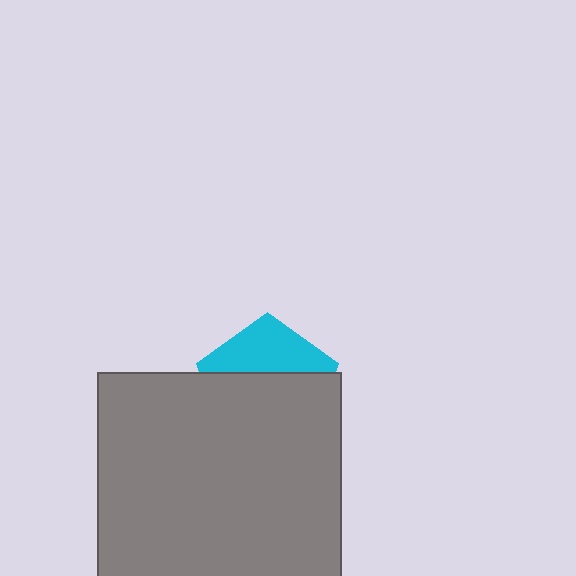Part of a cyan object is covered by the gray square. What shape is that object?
It is a pentagon.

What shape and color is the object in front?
The object in front is a gray square.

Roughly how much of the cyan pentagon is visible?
A small part of it is visible (roughly 36%).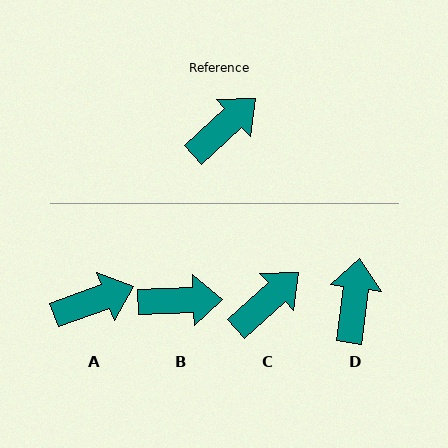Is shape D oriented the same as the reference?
No, it is off by about 40 degrees.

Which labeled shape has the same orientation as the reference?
C.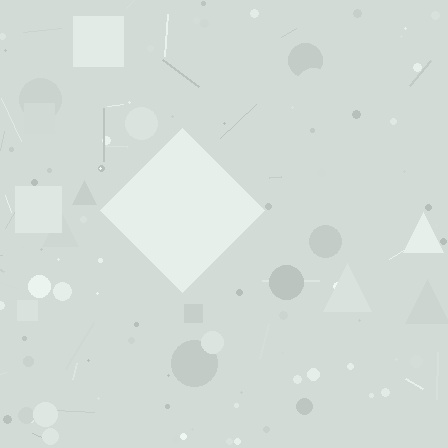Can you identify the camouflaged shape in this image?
The camouflaged shape is a diamond.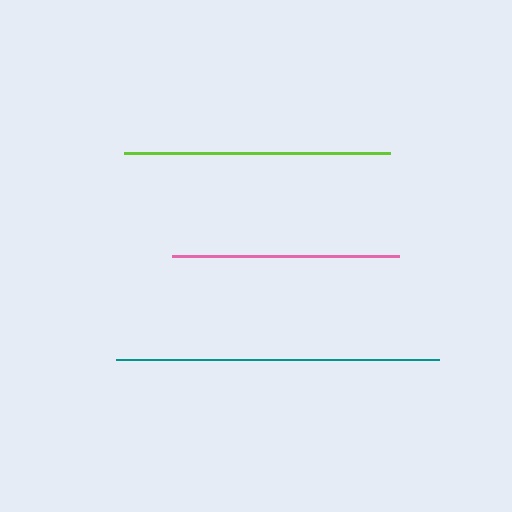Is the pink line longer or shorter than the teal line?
The teal line is longer than the pink line.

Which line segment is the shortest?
The pink line is the shortest at approximately 228 pixels.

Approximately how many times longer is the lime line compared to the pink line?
The lime line is approximately 1.2 times the length of the pink line.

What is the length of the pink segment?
The pink segment is approximately 228 pixels long.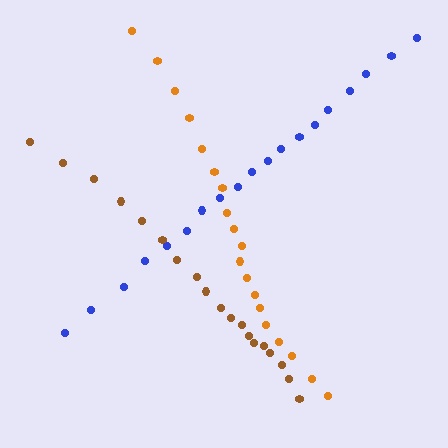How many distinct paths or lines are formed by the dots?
There are 3 distinct paths.